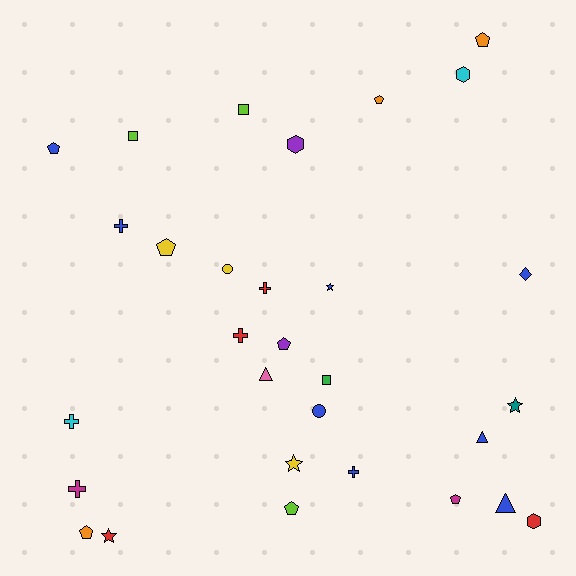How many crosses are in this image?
There are 6 crosses.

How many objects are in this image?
There are 30 objects.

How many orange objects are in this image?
There are 3 orange objects.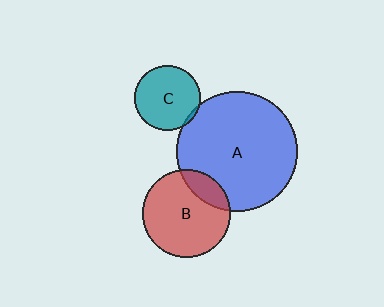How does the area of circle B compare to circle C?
Approximately 1.8 times.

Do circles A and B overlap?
Yes.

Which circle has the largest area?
Circle A (blue).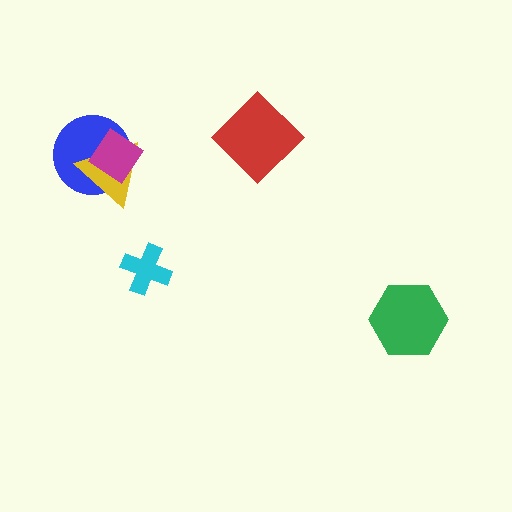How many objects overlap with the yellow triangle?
2 objects overlap with the yellow triangle.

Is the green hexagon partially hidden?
No, no other shape covers it.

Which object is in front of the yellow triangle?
The magenta diamond is in front of the yellow triangle.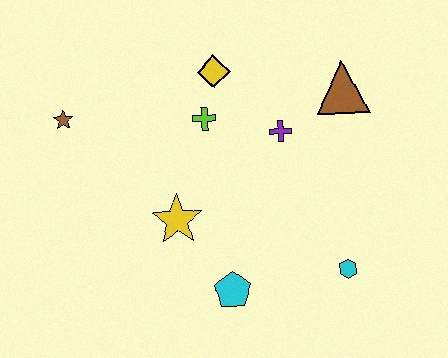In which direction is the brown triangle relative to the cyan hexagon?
The brown triangle is above the cyan hexagon.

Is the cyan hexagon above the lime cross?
No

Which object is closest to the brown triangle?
The purple cross is closest to the brown triangle.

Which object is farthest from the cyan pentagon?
The brown star is farthest from the cyan pentagon.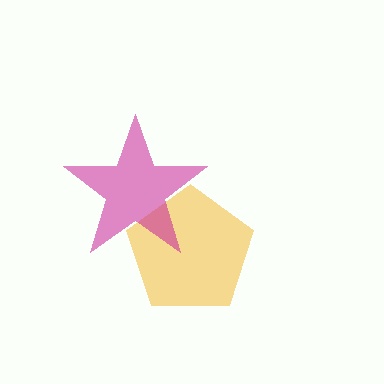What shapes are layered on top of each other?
The layered shapes are: a yellow pentagon, a magenta star.